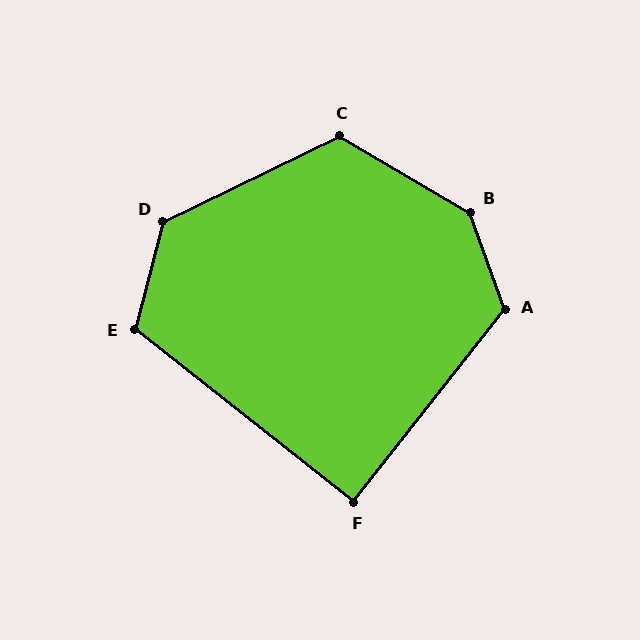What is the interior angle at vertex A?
Approximately 122 degrees (obtuse).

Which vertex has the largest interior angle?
B, at approximately 140 degrees.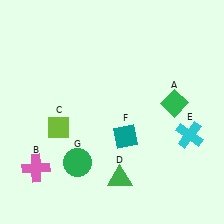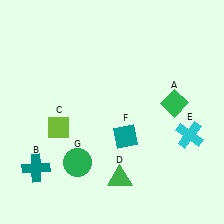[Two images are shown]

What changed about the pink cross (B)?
In Image 1, B is pink. In Image 2, it changed to teal.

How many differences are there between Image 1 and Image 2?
There is 1 difference between the two images.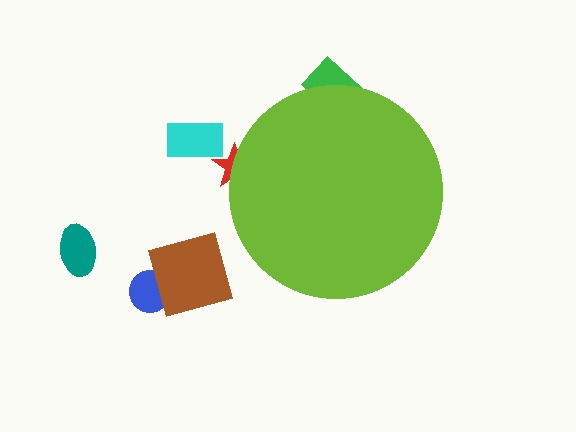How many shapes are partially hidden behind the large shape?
2 shapes are partially hidden.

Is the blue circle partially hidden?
No, the blue circle is fully visible.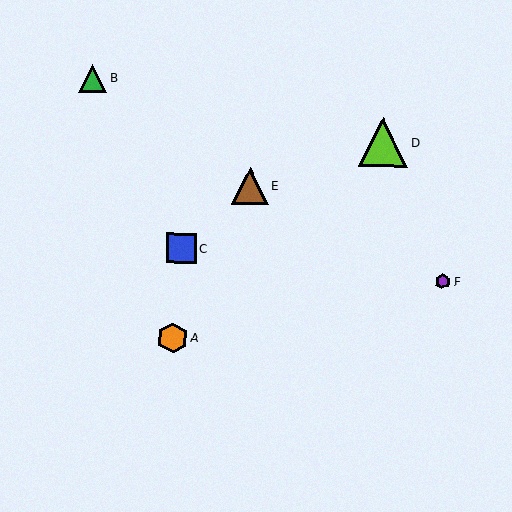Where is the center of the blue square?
The center of the blue square is at (181, 248).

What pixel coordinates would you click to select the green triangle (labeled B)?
Click at (93, 78) to select the green triangle B.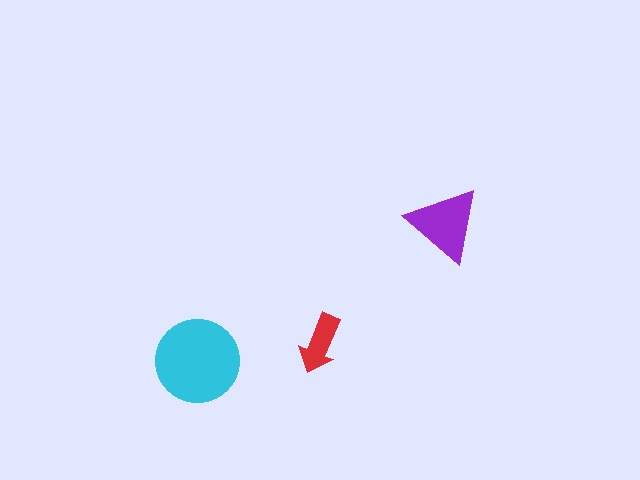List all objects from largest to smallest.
The cyan circle, the purple triangle, the red arrow.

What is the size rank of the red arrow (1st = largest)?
3rd.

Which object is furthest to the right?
The purple triangle is rightmost.